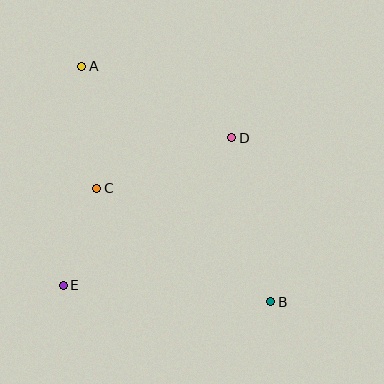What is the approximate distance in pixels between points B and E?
The distance between B and E is approximately 208 pixels.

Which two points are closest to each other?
Points C and E are closest to each other.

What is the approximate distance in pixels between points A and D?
The distance between A and D is approximately 166 pixels.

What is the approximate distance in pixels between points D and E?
The distance between D and E is approximately 224 pixels.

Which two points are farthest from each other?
Points A and B are farthest from each other.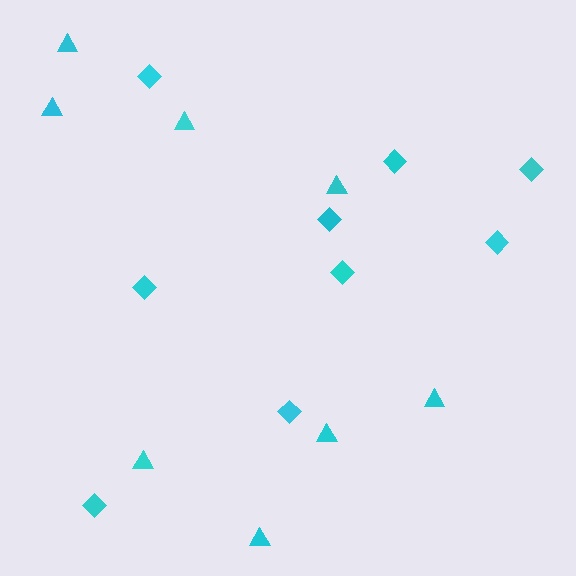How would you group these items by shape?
There are 2 groups: one group of triangles (8) and one group of diamonds (9).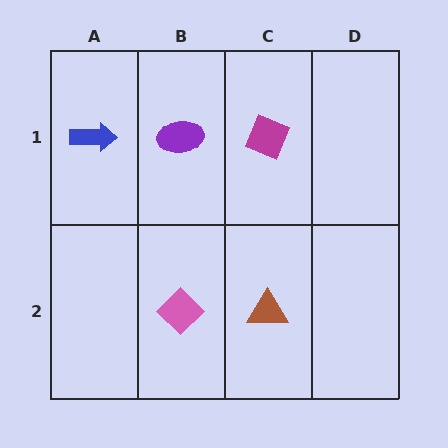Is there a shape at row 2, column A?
No, that cell is empty.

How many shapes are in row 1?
3 shapes.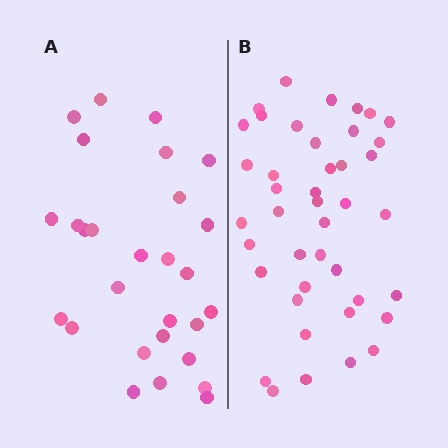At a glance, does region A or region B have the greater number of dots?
Region B (the right region) has more dots.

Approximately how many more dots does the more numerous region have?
Region B has approximately 15 more dots than region A.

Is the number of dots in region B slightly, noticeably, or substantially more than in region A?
Region B has substantially more. The ratio is roughly 1.5 to 1.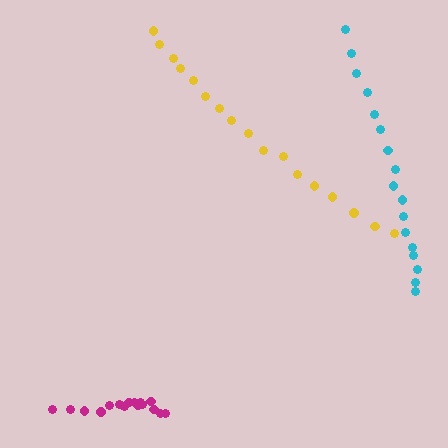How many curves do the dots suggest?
There are 3 distinct paths.